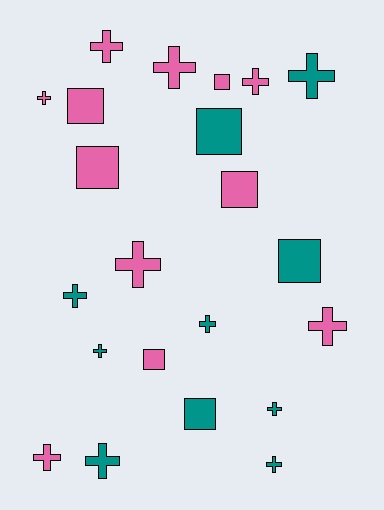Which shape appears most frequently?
Cross, with 14 objects.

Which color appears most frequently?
Pink, with 12 objects.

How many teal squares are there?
There are 3 teal squares.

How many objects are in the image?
There are 22 objects.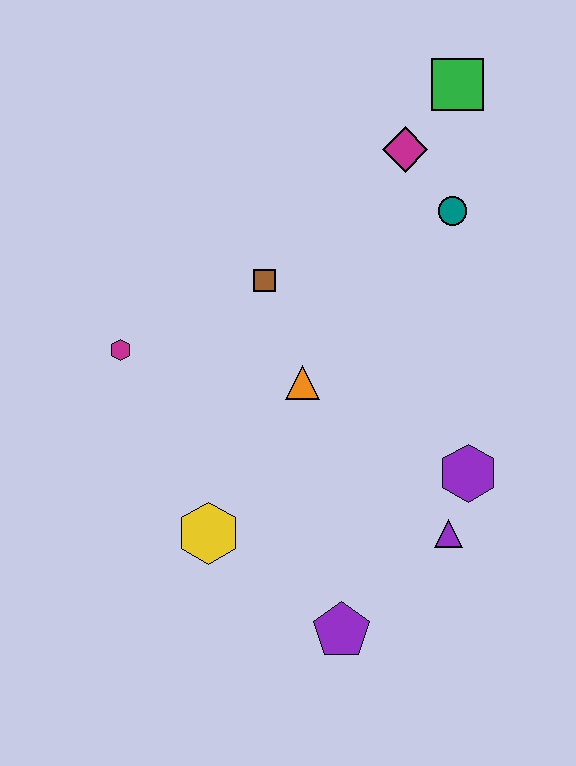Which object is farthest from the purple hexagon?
The green square is farthest from the purple hexagon.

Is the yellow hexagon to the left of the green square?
Yes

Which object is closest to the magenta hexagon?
The brown square is closest to the magenta hexagon.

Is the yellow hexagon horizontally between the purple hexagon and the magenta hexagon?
Yes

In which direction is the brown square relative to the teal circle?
The brown square is to the left of the teal circle.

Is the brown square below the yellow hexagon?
No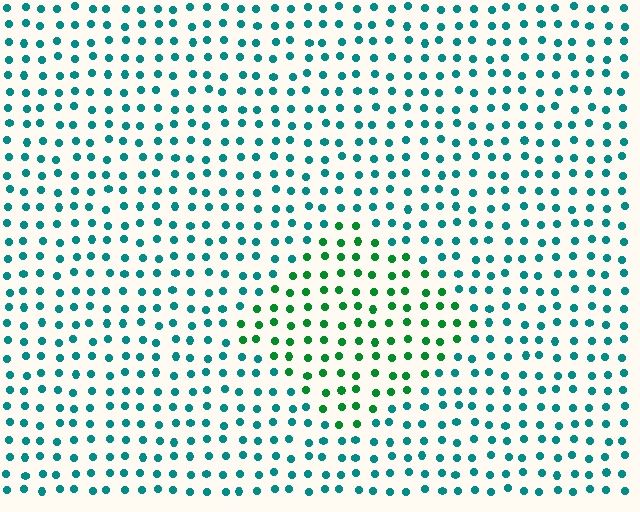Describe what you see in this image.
The image is filled with small teal elements in a uniform arrangement. A diamond-shaped region is visible where the elements are tinted to a slightly different hue, forming a subtle color boundary.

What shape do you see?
I see a diamond.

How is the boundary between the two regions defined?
The boundary is defined purely by a slight shift in hue (about 40 degrees). Spacing, size, and orientation are identical on both sides.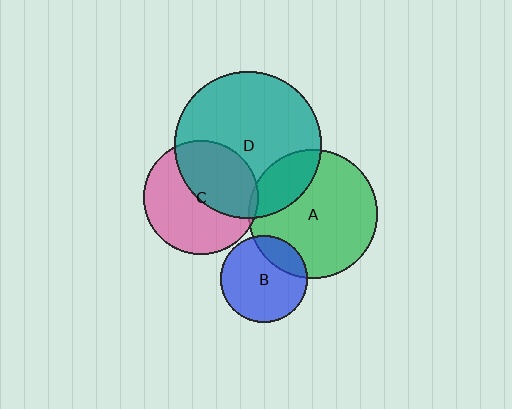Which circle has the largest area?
Circle D (teal).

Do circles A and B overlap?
Yes.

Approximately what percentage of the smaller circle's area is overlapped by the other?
Approximately 20%.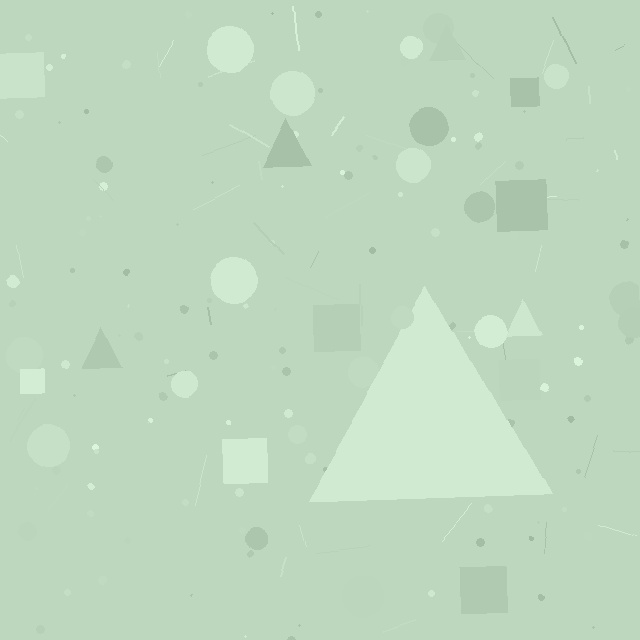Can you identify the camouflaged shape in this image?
The camouflaged shape is a triangle.